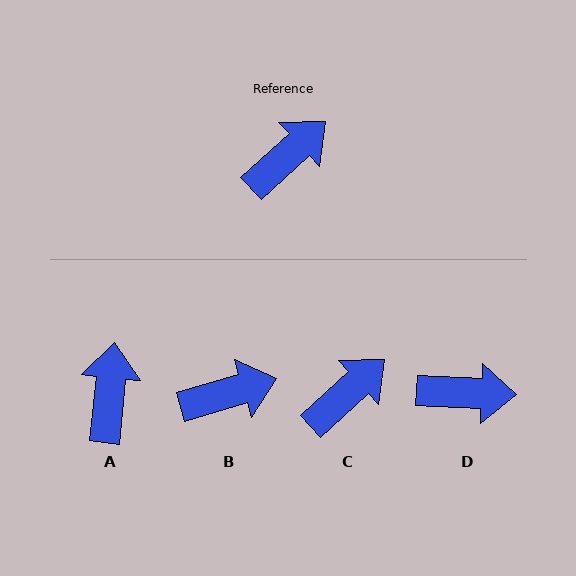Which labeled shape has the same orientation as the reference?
C.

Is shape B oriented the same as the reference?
No, it is off by about 26 degrees.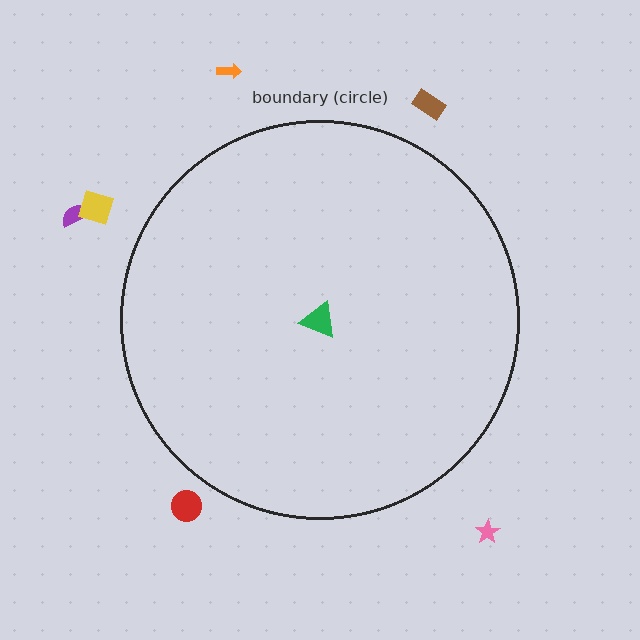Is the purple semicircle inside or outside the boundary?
Outside.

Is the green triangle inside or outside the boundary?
Inside.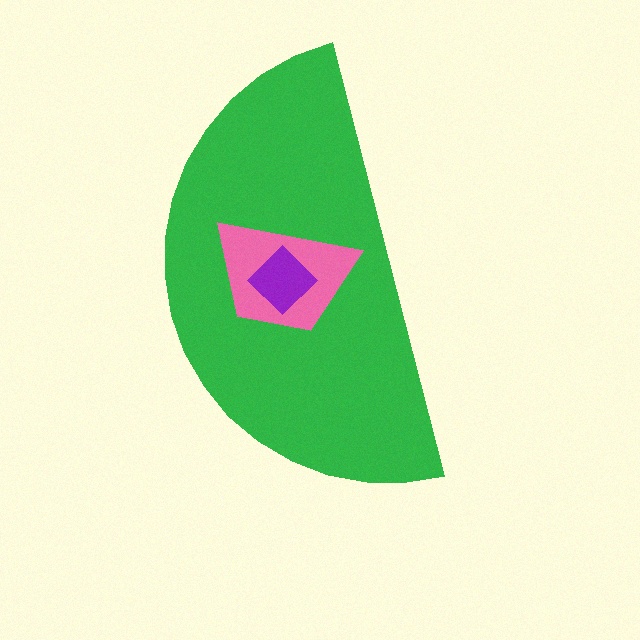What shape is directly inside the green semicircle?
The pink trapezoid.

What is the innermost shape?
The purple diamond.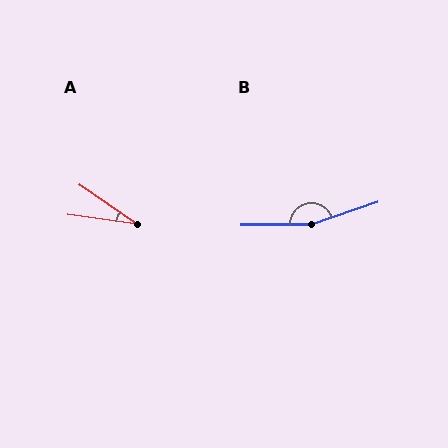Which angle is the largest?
B, at approximately 162 degrees.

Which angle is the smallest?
A, at approximately 27 degrees.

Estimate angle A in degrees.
Approximately 27 degrees.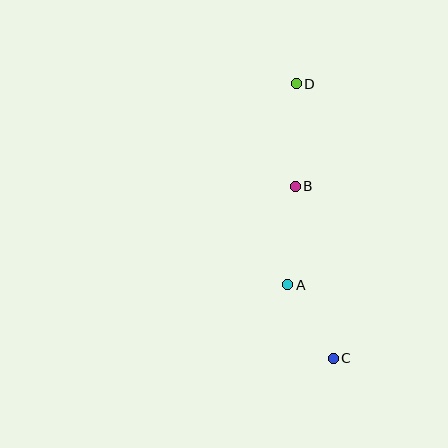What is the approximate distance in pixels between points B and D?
The distance between B and D is approximately 103 pixels.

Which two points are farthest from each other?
Points C and D are farthest from each other.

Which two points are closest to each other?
Points A and C are closest to each other.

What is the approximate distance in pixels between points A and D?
The distance between A and D is approximately 202 pixels.